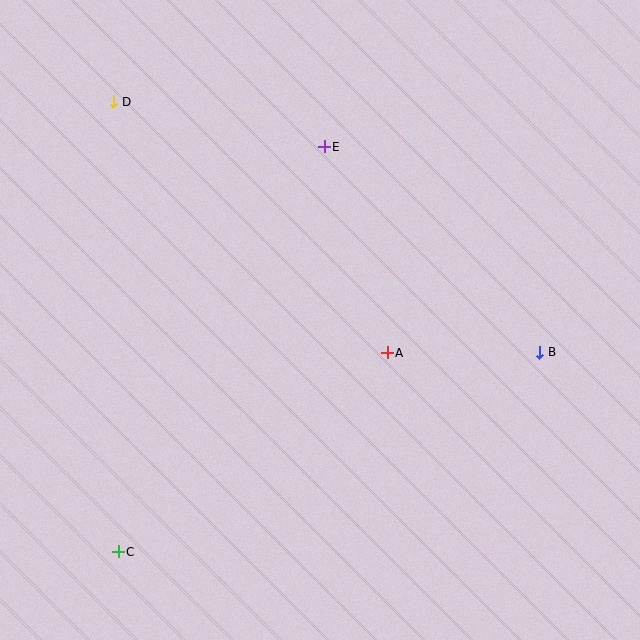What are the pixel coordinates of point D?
Point D is at (114, 102).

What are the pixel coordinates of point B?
Point B is at (540, 352).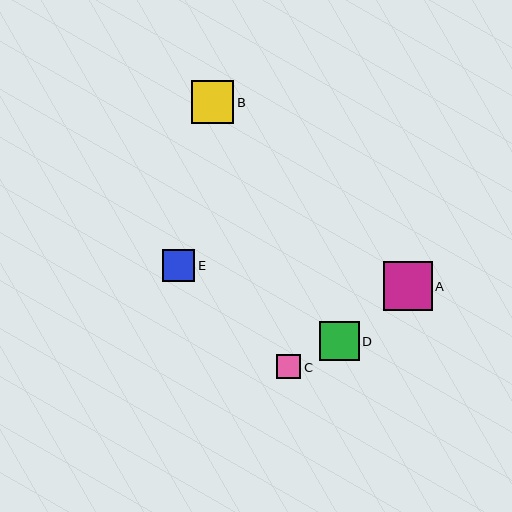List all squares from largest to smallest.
From largest to smallest: A, B, D, E, C.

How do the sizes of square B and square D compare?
Square B and square D are approximately the same size.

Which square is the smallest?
Square C is the smallest with a size of approximately 24 pixels.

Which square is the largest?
Square A is the largest with a size of approximately 49 pixels.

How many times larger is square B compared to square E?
Square B is approximately 1.3 times the size of square E.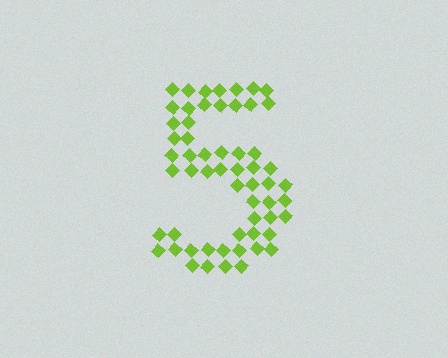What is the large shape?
The large shape is the digit 5.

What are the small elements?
The small elements are diamonds.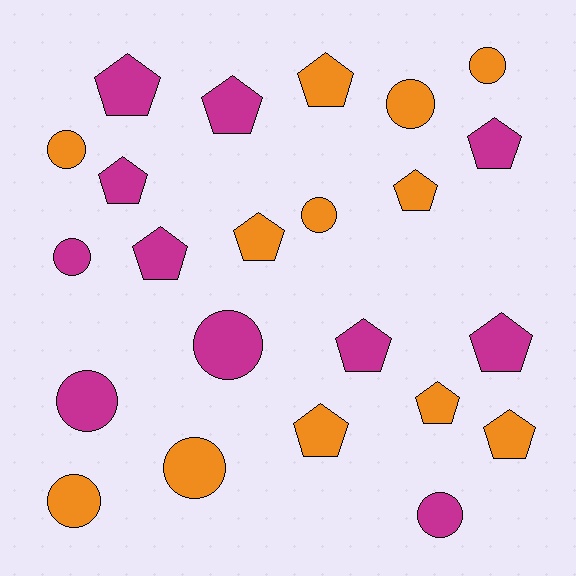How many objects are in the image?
There are 23 objects.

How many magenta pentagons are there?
There are 7 magenta pentagons.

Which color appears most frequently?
Orange, with 12 objects.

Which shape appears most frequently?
Pentagon, with 13 objects.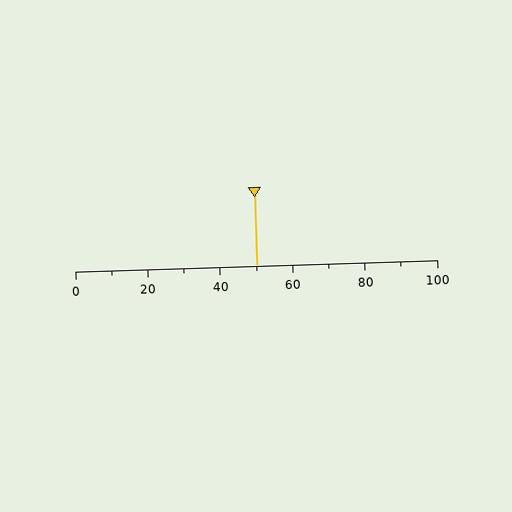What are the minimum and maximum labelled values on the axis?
The axis runs from 0 to 100.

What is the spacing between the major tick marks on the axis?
The major ticks are spaced 20 apart.